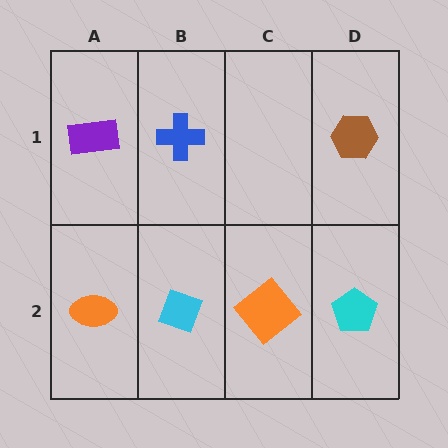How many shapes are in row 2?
4 shapes.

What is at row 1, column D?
A brown hexagon.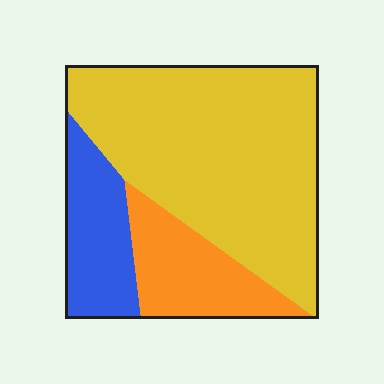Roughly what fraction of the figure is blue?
Blue covers about 20% of the figure.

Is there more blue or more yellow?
Yellow.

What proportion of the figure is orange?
Orange takes up about one fifth (1/5) of the figure.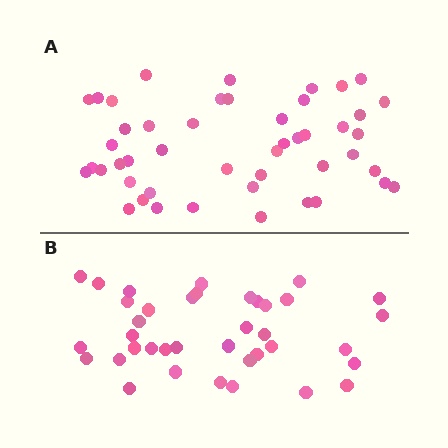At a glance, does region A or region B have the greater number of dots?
Region A (the top region) has more dots.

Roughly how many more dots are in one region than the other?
Region A has roughly 8 or so more dots than region B.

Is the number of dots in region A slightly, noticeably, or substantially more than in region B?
Region A has only slightly more — the two regions are fairly close. The ratio is roughly 1.2 to 1.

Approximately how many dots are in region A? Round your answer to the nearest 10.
About 50 dots. (The exact count is 47, which rounds to 50.)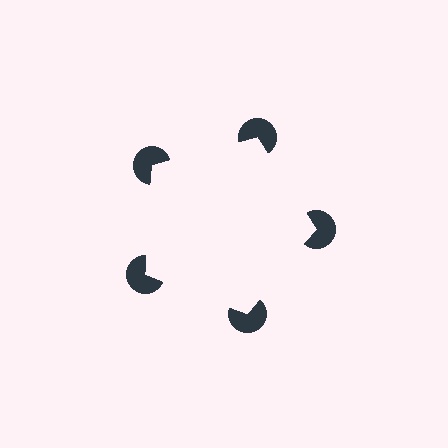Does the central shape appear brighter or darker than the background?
It typically appears slightly brighter than the background, even though no actual brightness change is drawn.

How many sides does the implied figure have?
5 sides.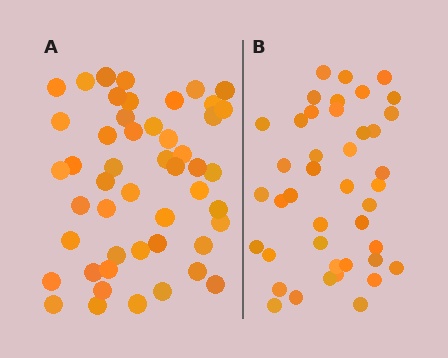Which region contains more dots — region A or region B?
Region A (the left region) has more dots.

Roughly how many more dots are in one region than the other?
Region A has roughly 8 or so more dots than region B.